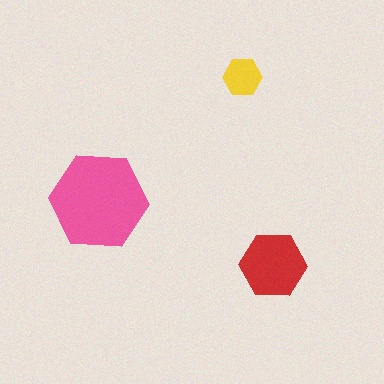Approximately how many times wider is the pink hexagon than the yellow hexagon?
About 2.5 times wider.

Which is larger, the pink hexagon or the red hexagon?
The pink one.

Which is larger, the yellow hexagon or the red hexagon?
The red one.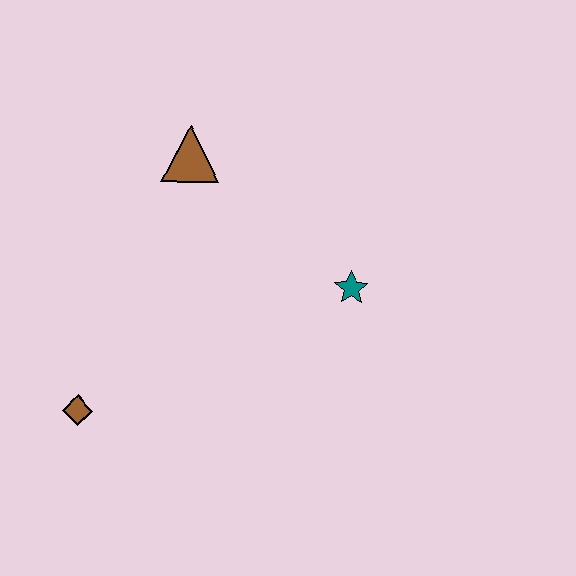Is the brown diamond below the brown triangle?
Yes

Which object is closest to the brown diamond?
The brown triangle is closest to the brown diamond.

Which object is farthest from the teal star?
The brown diamond is farthest from the teal star.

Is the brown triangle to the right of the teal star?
No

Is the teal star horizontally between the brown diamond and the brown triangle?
No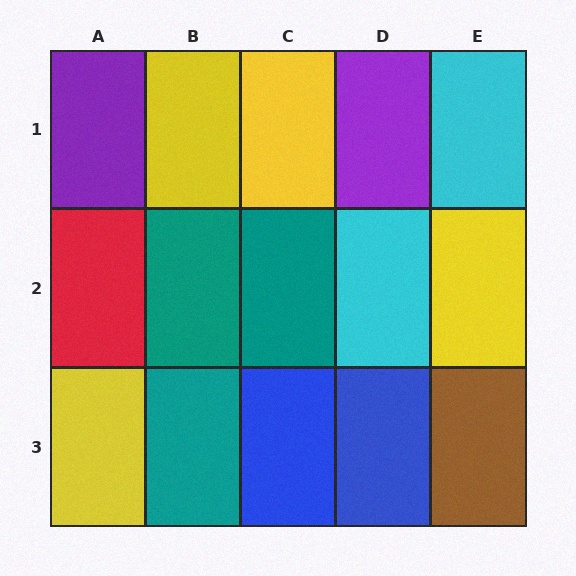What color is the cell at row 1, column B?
Yellow.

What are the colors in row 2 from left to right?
Red, teal, teal, cyan, yellow.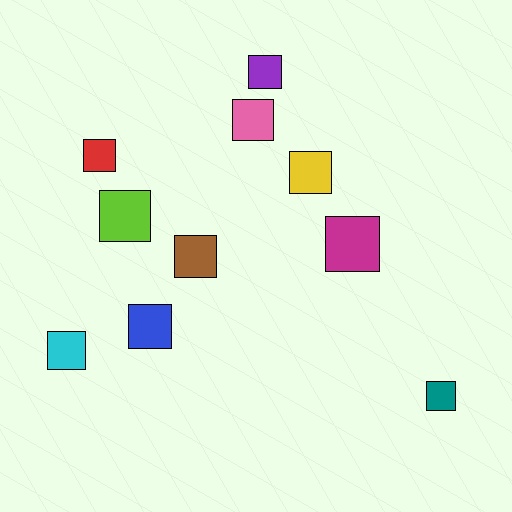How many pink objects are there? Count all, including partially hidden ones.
There is 1 pink object.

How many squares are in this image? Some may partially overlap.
There are 10 squares.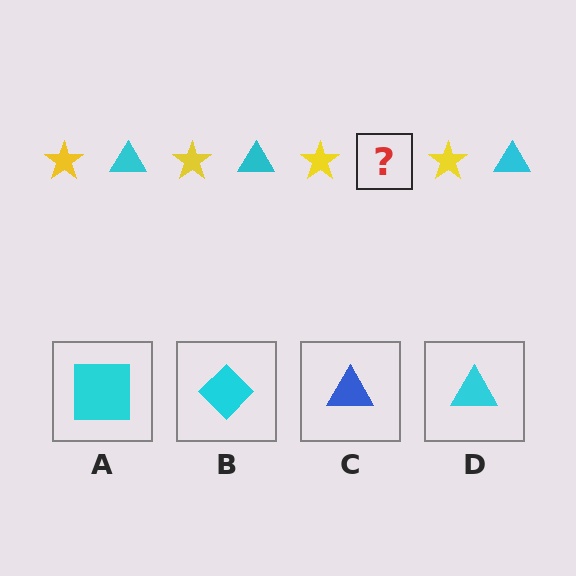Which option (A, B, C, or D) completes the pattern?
D.